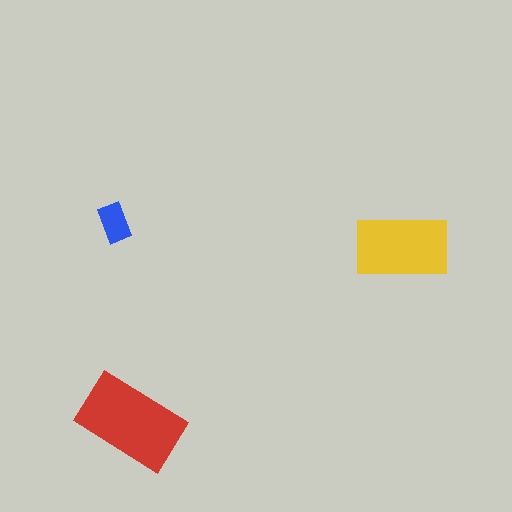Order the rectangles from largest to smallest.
the red one, the yellow one, the blue one.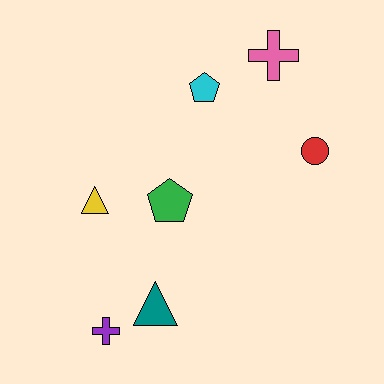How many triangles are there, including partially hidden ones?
There are 2 triangles.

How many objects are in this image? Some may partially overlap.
There are 7 objects.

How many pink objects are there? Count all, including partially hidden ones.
There is 1 pink object.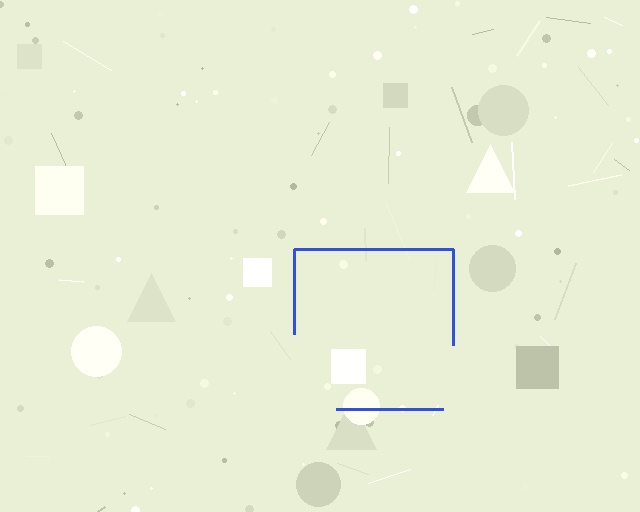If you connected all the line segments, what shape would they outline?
They would outline a square.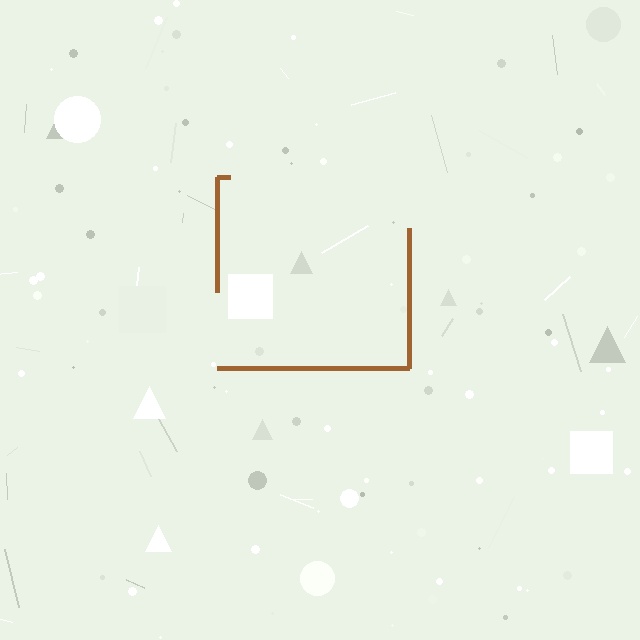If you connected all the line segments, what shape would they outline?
They would outline a square.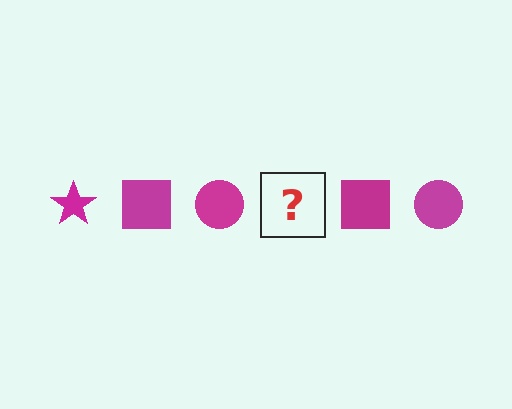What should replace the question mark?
The question mark should be replaced with a magenta star.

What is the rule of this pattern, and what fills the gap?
The rule is that the pattern cycles through star, square, circle shapes in magenta. The gap should be filled with a magenta star.